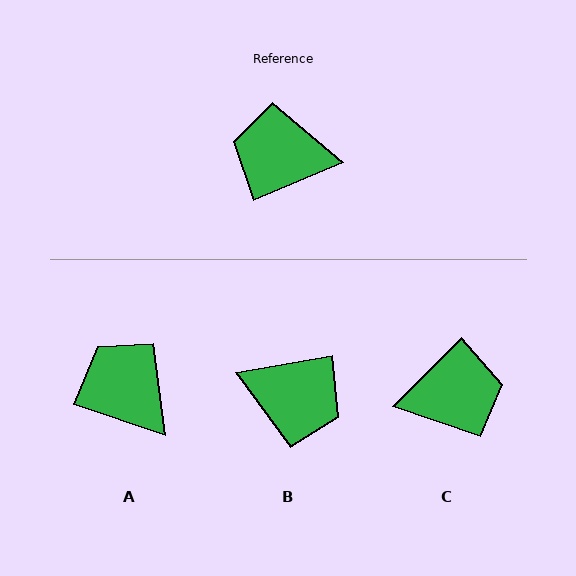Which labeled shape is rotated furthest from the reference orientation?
B, about 167 degrees away.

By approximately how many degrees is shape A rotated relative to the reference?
Approximately 42 degrees clockwise.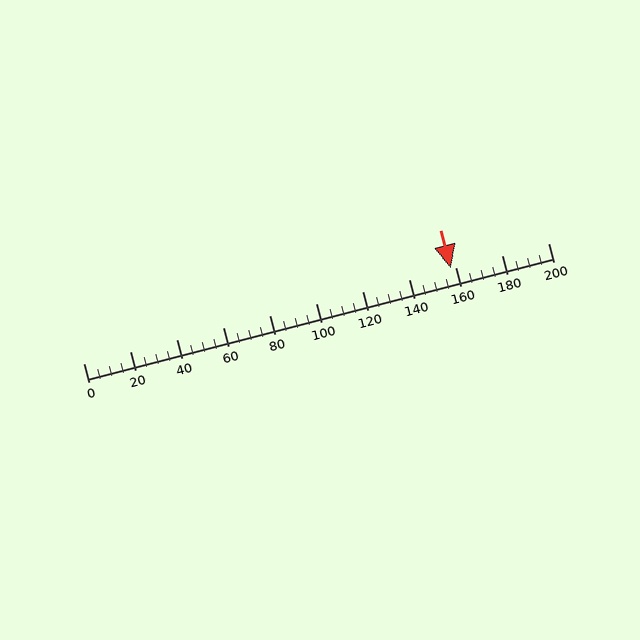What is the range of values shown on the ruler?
The ruler shows values from 0 to 200.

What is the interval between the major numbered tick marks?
The major tick marks are spaced 20 units apart.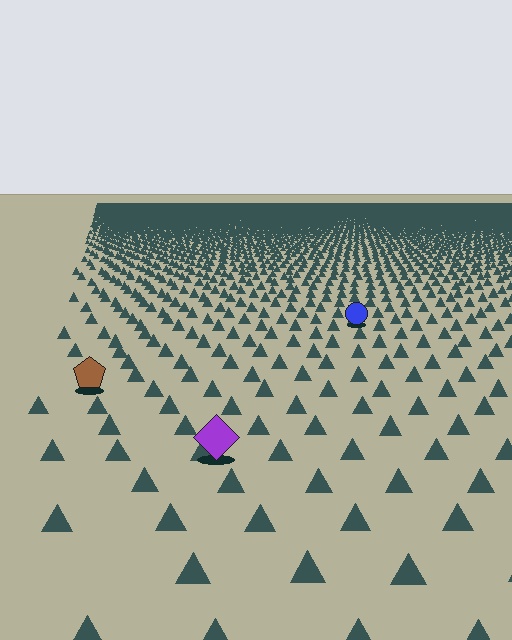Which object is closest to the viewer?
The purple diamond is closest. The texture marks near it are larger and more spread out.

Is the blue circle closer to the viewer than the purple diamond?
No. The purple diamond is closer — you can tell from the texture gradient: the ground texture is coarser near it.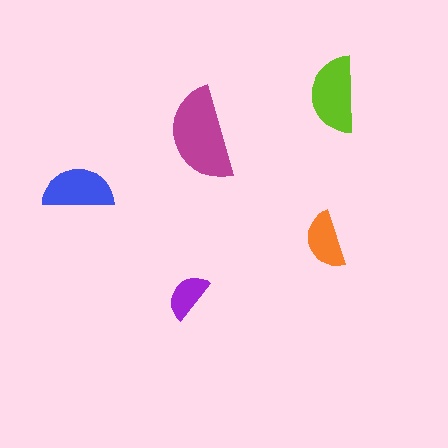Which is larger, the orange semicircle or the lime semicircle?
The lime one.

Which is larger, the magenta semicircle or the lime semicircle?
The magenta one.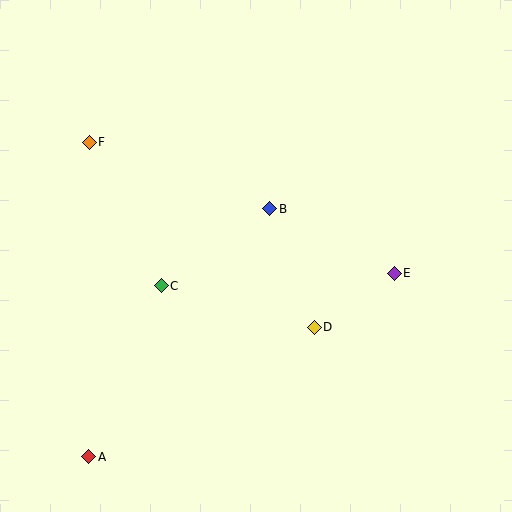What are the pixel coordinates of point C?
Point C is at (161, 286).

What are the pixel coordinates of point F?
Point F is at (89, 142).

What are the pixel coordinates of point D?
Point D is at (314, 327).